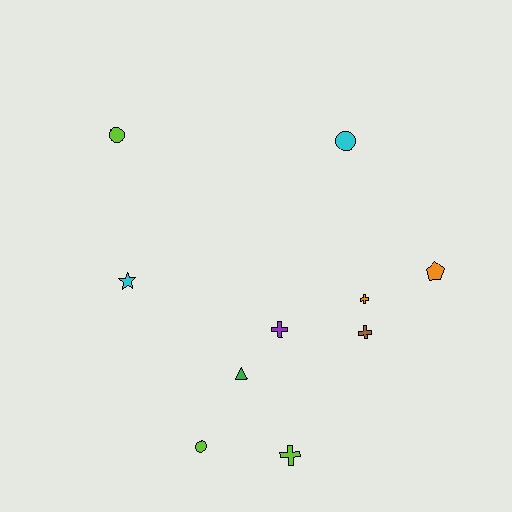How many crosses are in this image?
There are 4 crosses.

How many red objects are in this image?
There are no red objects.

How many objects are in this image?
There are 10 objects.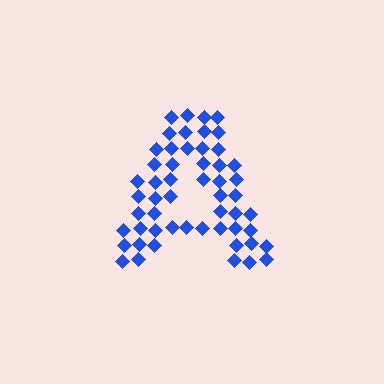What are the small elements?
The small elements are diamonds.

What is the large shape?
The large shape is the letter A.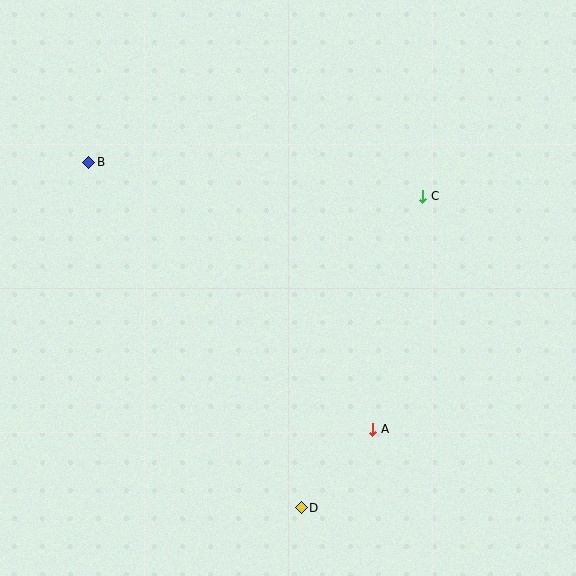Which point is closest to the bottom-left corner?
Point D is closest to the bottom-left corner.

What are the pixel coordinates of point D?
Point D is at (301, 508).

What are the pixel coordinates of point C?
Point C is at (423, 196).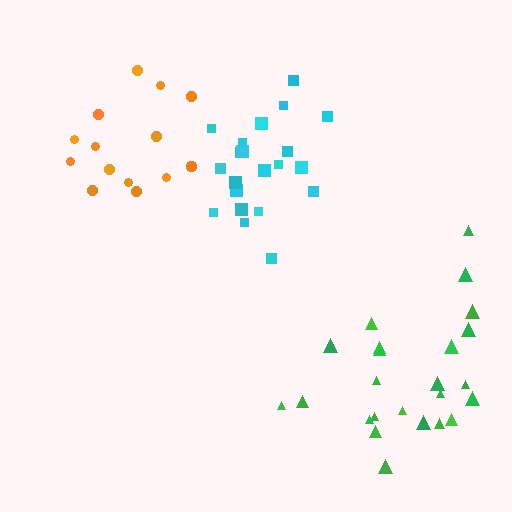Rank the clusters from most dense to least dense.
cyan, green, orange.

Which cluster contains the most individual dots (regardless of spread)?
Green (24).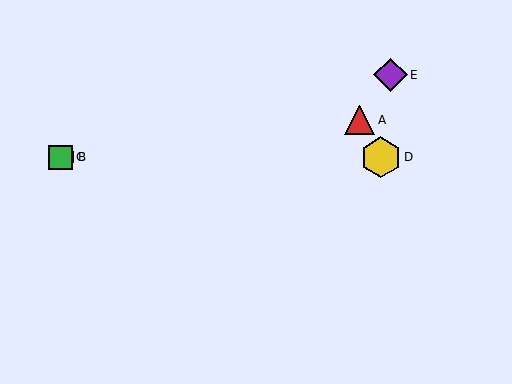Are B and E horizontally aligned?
No, B is at y≈157 and E is at y≈75.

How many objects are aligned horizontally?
3 objects (B, C, D) are aligned horizontally.